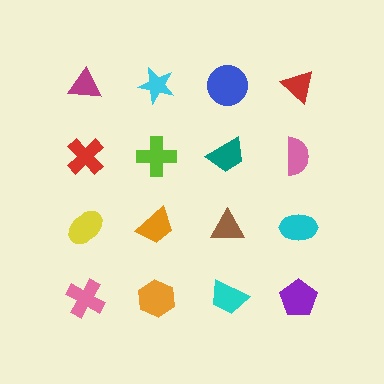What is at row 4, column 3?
A cyan trapezoid.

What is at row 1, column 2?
A cyan star.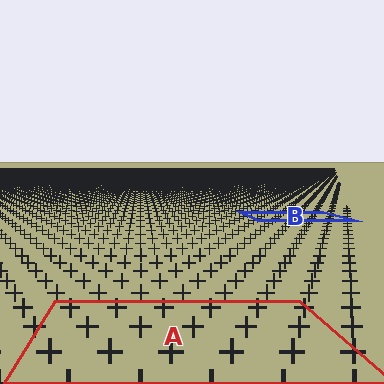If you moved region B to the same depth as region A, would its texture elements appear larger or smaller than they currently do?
They would appear larger. At a closer depth, the same texture elements are projected at a bigger on-screen size.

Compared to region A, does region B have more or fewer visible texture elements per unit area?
Region B has more texture elements per unit area — they are packed more densely because it is farther away.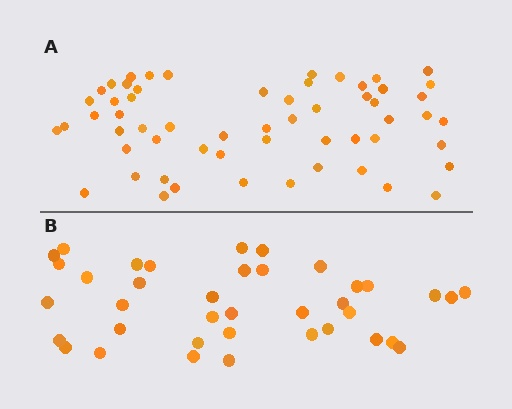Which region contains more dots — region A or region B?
Region A (the top region) has more dots.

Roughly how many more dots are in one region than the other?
Region A has approximately 20 more dots than region B.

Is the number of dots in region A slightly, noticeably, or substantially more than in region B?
Region A has substantially more. The ratio is roughly 1.5 to 1.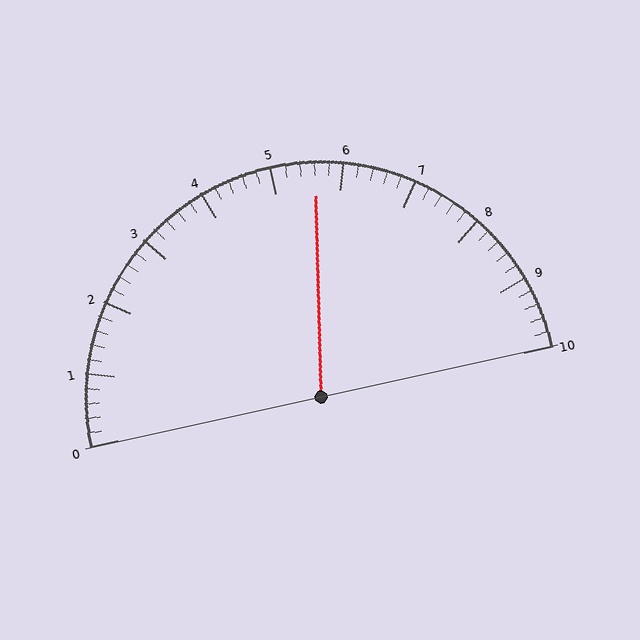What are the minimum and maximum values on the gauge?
The gauge ranges from 0 to 10.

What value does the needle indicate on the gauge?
The needle indicates approximately 5.6.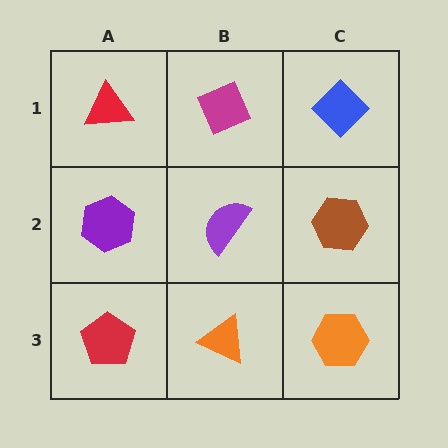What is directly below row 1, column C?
A brown hexagon.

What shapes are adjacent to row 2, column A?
A red triangle (row 1, column A), a red pentagon (row 3, column A), a purple semicircle (row 2, column B).